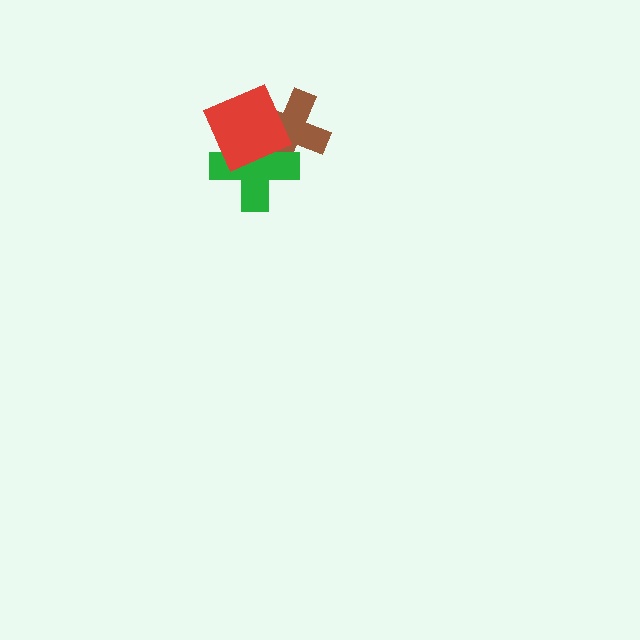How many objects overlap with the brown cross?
2 objects overlap with the brown cross.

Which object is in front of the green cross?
The red square is in front of the green cross.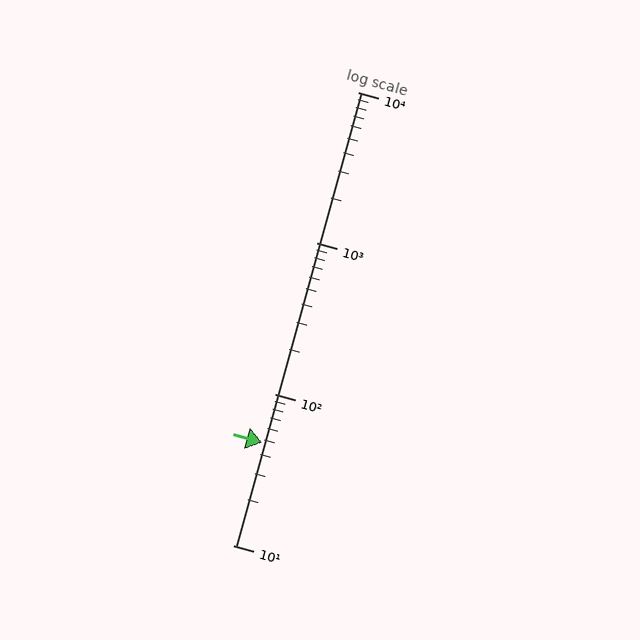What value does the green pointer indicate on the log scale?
The pointer indicates approximately 48.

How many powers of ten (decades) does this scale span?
The scale spans 3 decades, from 10 to 10000.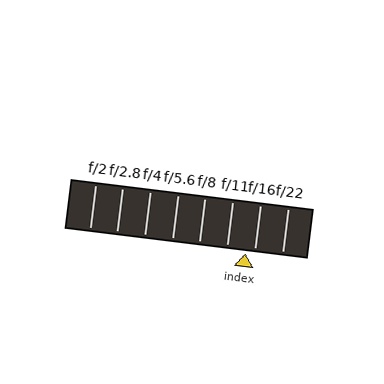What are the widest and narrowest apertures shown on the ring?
The widest aperture shown is f/2 and the narrowest is f/22.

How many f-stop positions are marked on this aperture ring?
There are 8 f-stop positions marked.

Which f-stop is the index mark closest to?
The index mark is closest to f/16.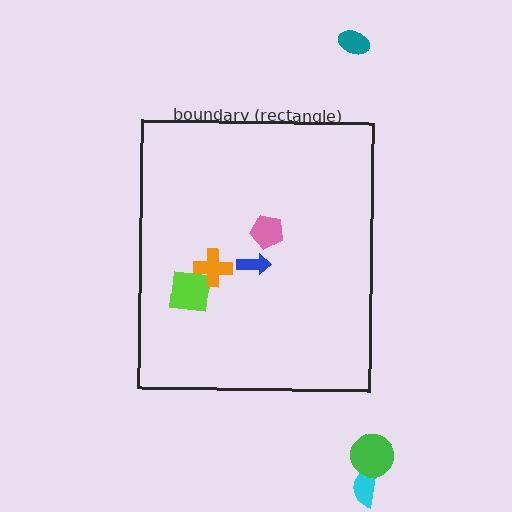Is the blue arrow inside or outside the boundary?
Inside.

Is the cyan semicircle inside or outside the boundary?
Outside.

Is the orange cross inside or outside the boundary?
Inside.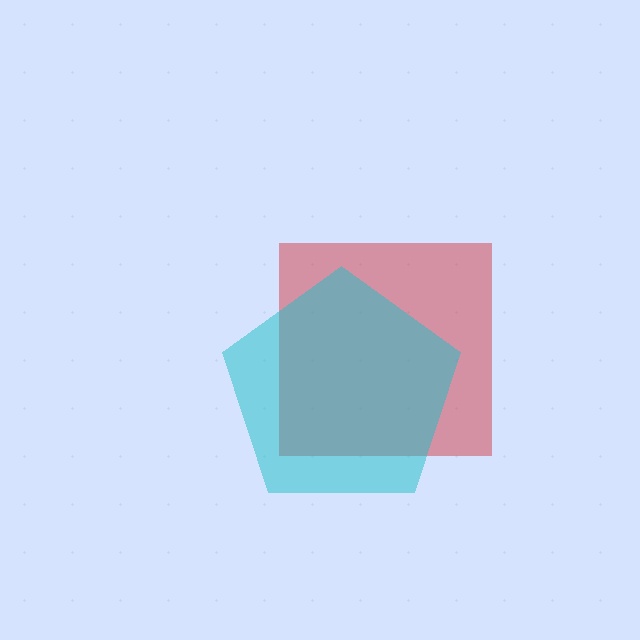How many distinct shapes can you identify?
There are 2 distinct shapes: a red square, a cyan pentagon.